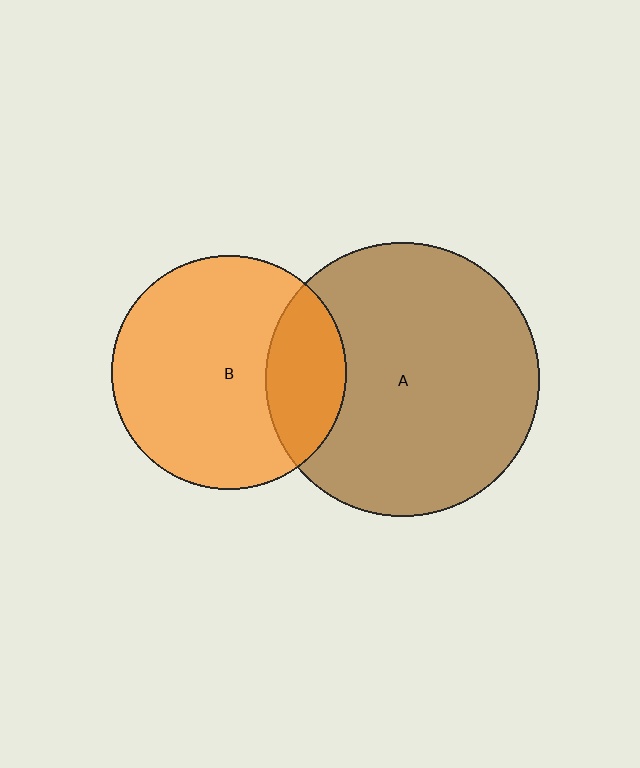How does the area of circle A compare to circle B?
Approximately 1.4 times.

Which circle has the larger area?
Circle A (brown).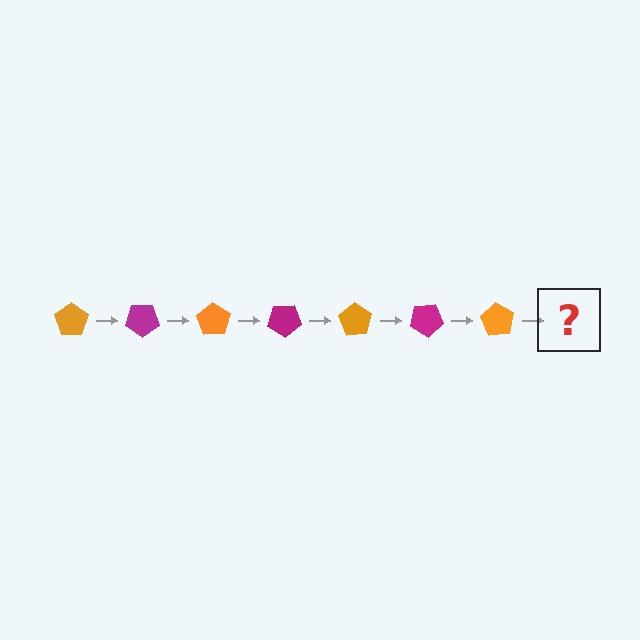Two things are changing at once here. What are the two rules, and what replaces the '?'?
The two rules are that it rotates 35 degrees each step and the color cycles through orange and magenta. The '?' should be a magenta pentagon, rotated 245 degrees from the start.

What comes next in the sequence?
The next element should be a magenta pentagon, rotated 245 degrees from the start.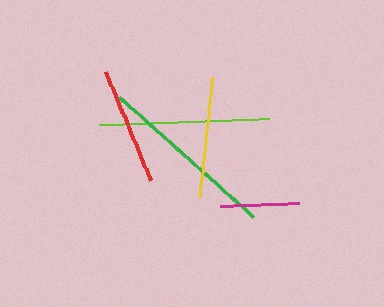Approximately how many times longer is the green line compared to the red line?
The green line is approximately 1.5 times the length of the red line.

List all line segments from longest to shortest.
From longest to shortest: green, lime, yellow, red, magenta.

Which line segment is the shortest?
The magenta line is the shortest at approximately 79 pixels.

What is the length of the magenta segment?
The magenta segment is approximately 79 pixels long.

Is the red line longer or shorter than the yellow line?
The yellow line is longer than the red line.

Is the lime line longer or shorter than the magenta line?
The lime line is longer than the magenta line.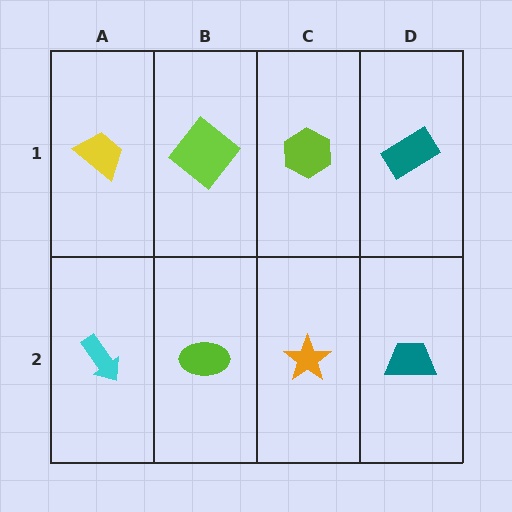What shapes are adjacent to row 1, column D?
A teal trapezoid (row 2, column D), a lime hexagon (row 1, column C).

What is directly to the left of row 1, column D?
A lime hexagon.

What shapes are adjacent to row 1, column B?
A lime ellipse (row 2, column B), a yellow trapezoid (row 1, column A), a lime hexagon (row 1, column C).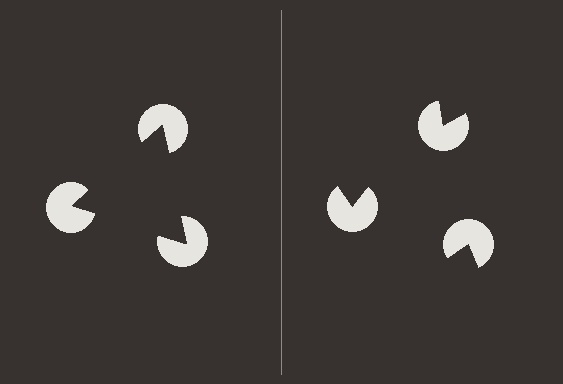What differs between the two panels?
The pac-man discs are positioned identically on both sides; only the wedge orientations differ. On the left they align to a triangle; on the right they are misaligned.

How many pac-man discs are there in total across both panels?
6 — 3 on each side.